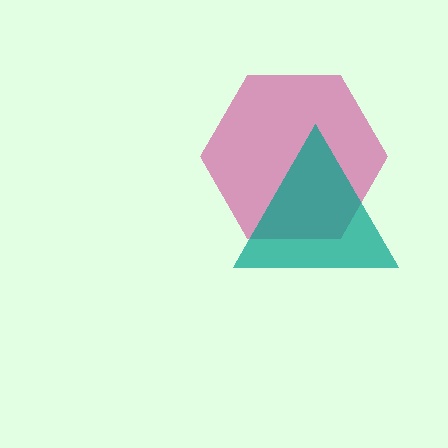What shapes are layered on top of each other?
The layered shapes are: a magenta hexagon, a teal triangle.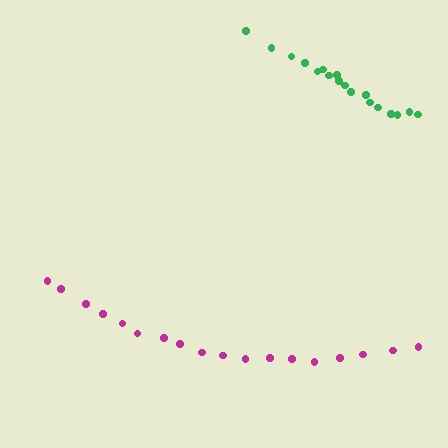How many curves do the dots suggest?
There are 2 distinct paths.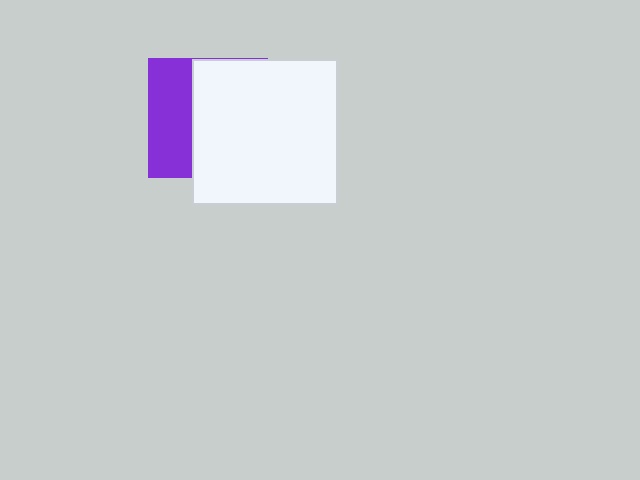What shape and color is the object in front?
The object in front is a white square.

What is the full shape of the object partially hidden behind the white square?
The partially hidden object is a purple square.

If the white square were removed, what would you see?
You would see the complete purple square.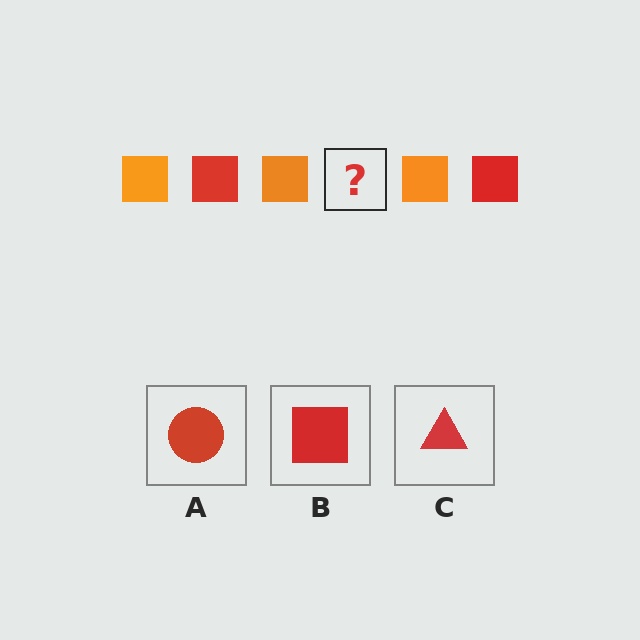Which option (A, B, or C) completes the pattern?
B.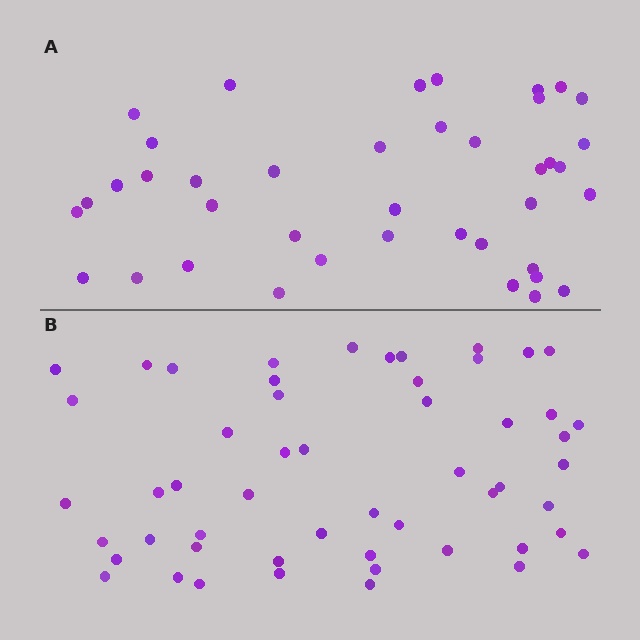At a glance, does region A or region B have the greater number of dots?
Region B (the bottom region) has more dots.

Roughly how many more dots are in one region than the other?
Region B has approximately 15 more dots than region A.